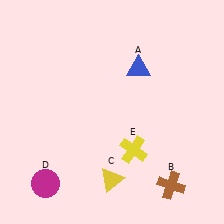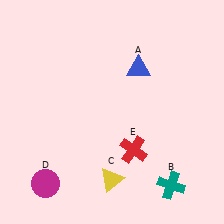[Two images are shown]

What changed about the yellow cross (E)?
In Image 1, E is yellow. In Image 2, it changed to red.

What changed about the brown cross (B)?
In Image 1, B is brown. In Image 2, it changed to teal.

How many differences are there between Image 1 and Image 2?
There are 2 differences between the two images.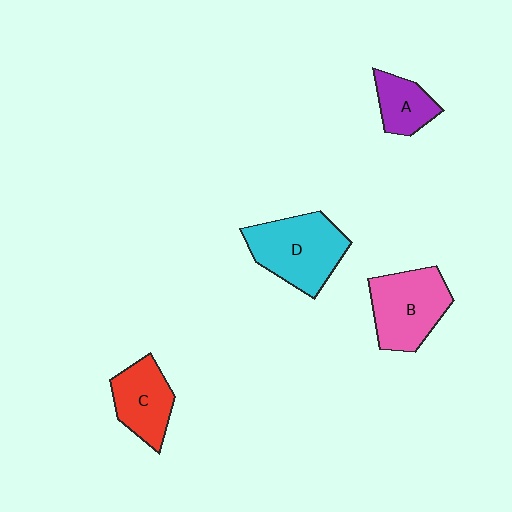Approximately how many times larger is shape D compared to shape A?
Approximately 2.0 times.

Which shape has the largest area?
Shape D (cyan).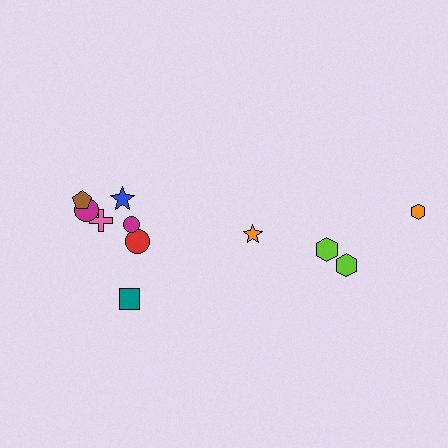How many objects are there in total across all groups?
There are 11 objects.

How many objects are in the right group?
There are 4 objects.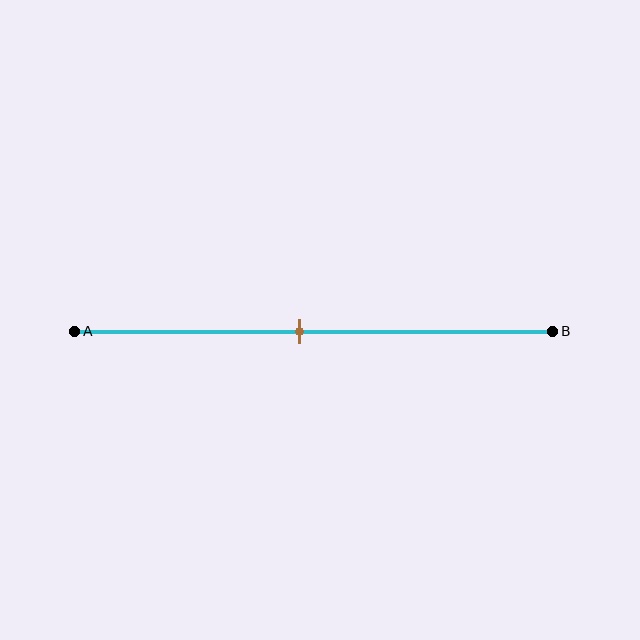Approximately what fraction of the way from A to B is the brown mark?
The brown mark is approximately 45% of the way from A to B.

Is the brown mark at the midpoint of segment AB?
Yes, the mark is approximately at the midpoint.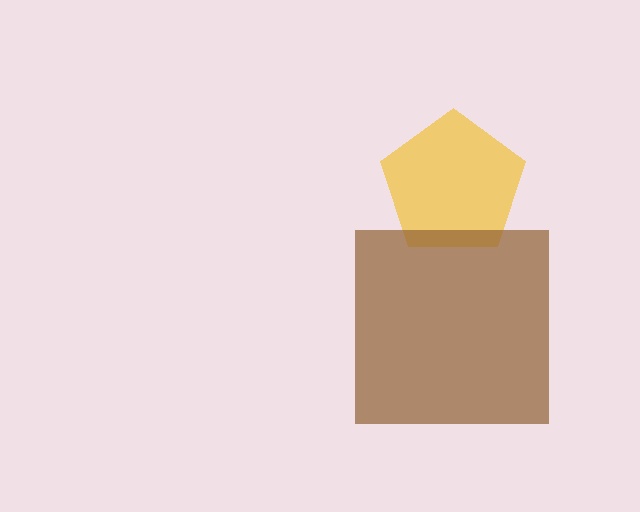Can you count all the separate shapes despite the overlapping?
Yes, there are 2 separate shapes.